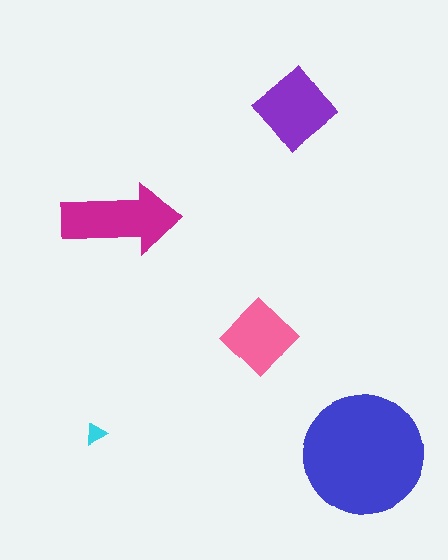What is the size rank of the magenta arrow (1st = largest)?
2nd.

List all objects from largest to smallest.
The blue circle, the magenta arrow, the purple diamond, the pink diamond, the cyan triangle.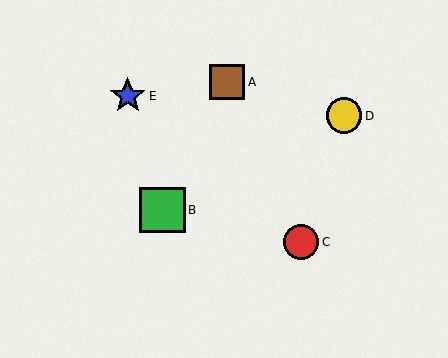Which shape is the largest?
The green square (labeled B) is the largest.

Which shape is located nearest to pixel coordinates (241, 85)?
The brown square (labeled A) at (227, 82) is nearest to that location.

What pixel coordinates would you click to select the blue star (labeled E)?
Click at (128, 96) to select the blue star E.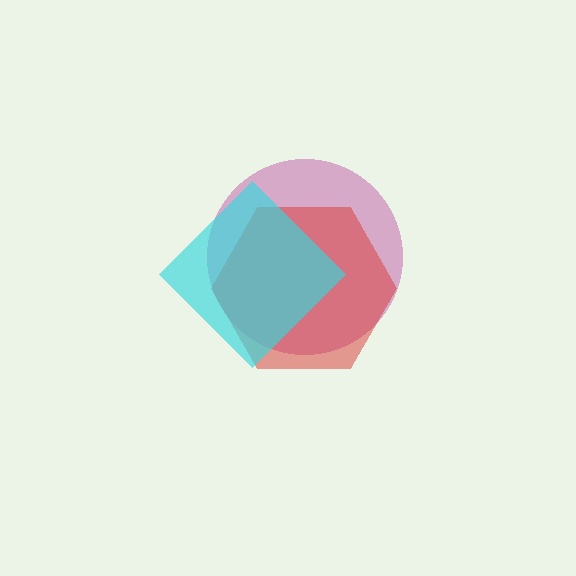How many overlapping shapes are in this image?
There are 3 overlapping shapes in the image.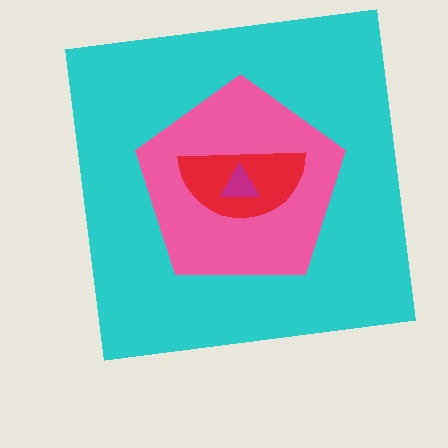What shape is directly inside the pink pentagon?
The red semicircle.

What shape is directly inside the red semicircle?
The magenta triangle.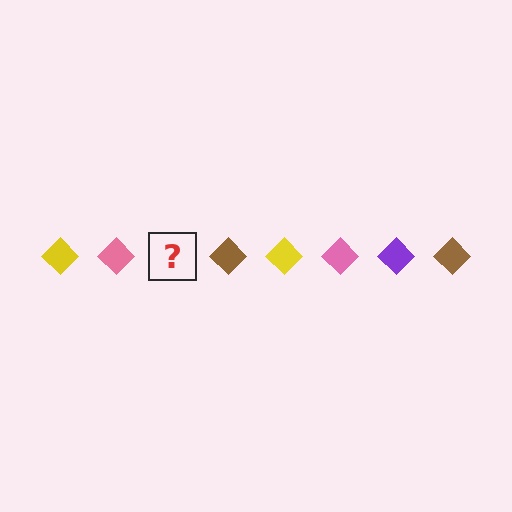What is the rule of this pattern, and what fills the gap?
The rule is that the pattern cycles through yellow, pink, purple, brown diamonds. The gap should be filled with a purple diamond.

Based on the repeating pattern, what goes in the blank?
The blank should be a purple diamond.